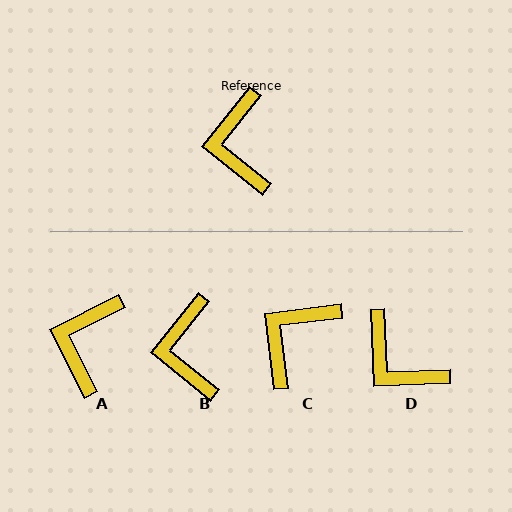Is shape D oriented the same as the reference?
No, it is off by about 41 degrees.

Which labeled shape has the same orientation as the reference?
B.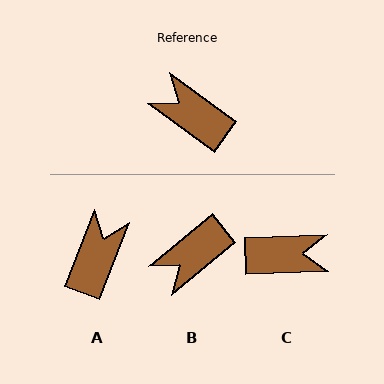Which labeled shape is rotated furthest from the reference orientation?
C, about 142 degrees away.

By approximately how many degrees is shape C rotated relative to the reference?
Approximately 142 degrees clockwise.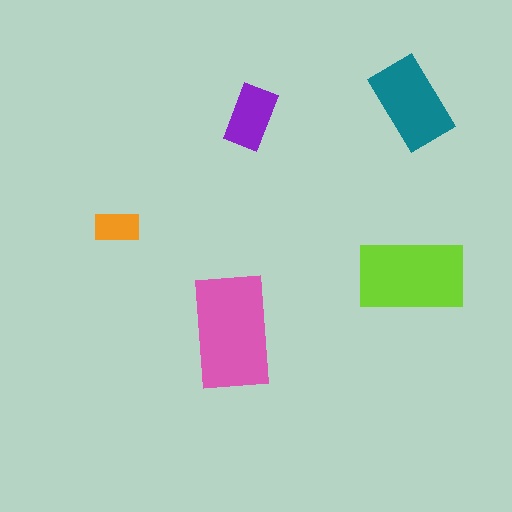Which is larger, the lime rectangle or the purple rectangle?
The lime one.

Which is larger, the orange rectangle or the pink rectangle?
The pink one.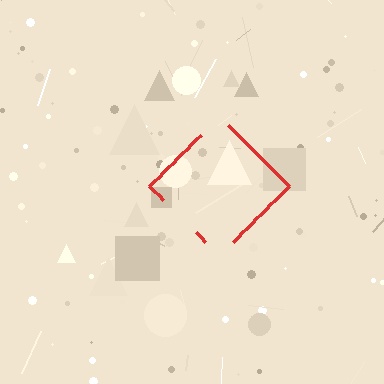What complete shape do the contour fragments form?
The contour fragments form a diamond.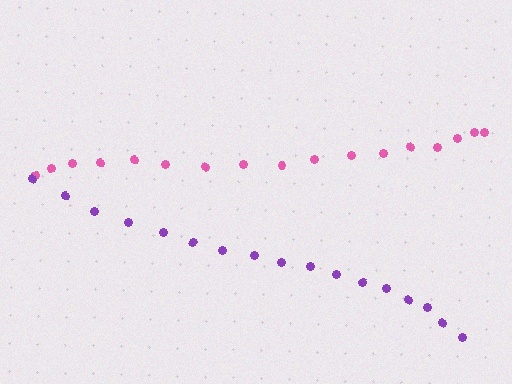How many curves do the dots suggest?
There are 2 distinct paths.